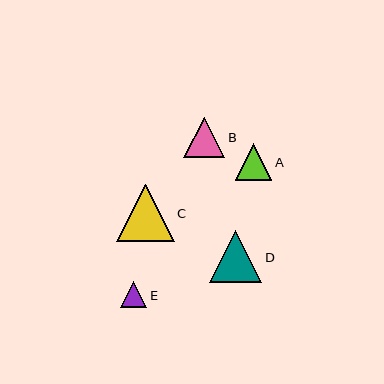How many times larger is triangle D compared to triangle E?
Triangle D is approximately 2.0 times the size of triangle E.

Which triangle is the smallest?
Triangle E is the smallest with a size of approximately 26 pixels.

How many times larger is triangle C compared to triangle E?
Triangle C is approximately 2.2 times the size of triangle E.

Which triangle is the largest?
Triangle C is the largest with a size of approximately 57 pixels.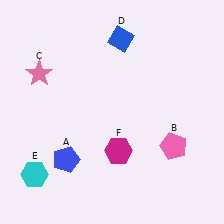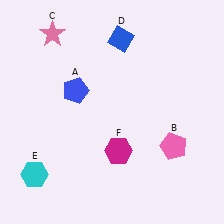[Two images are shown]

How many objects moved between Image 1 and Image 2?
2 objects moved between the two images.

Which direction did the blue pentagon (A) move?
The blue pentagon (A) moved up.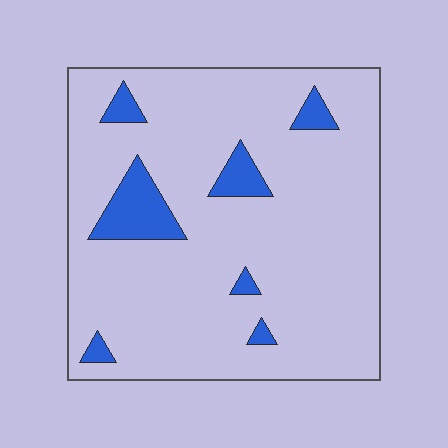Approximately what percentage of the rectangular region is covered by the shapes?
Approximately 10%.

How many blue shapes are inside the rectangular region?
7.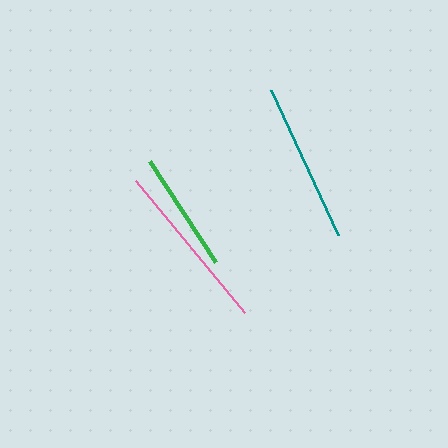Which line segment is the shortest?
The green line is the shortest at approximately 121 pixels.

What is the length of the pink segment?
The pink segment is approximately 171 pixels long.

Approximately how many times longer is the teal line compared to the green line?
The teal line is approximately 1.3 times the length of the green line.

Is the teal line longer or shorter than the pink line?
The pink line is longer than the teal line.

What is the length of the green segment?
The green segment is approximately 121 pixels long.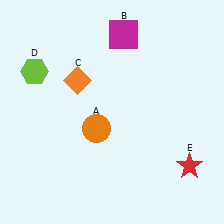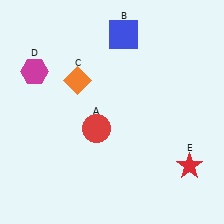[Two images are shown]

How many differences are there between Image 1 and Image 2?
There are 3 differences between the two images.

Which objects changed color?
A changed from orange to red. B changed from magenta to blue. D changed from lime to magenta.